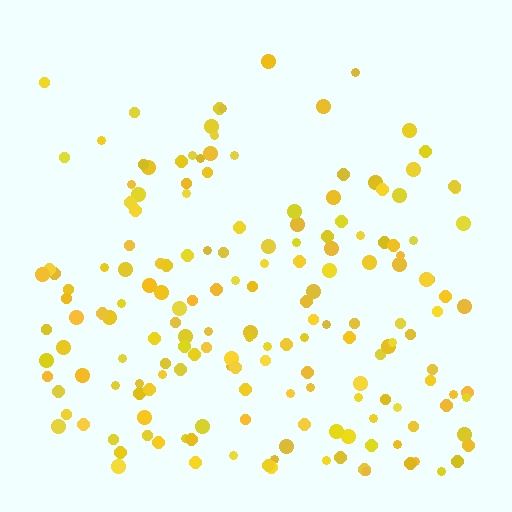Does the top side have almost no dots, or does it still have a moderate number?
Still a moderate number, just noticeably fewer than the bottom.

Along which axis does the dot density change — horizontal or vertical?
Vertical.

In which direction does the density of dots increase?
From top to bottom, with the bottom side densest.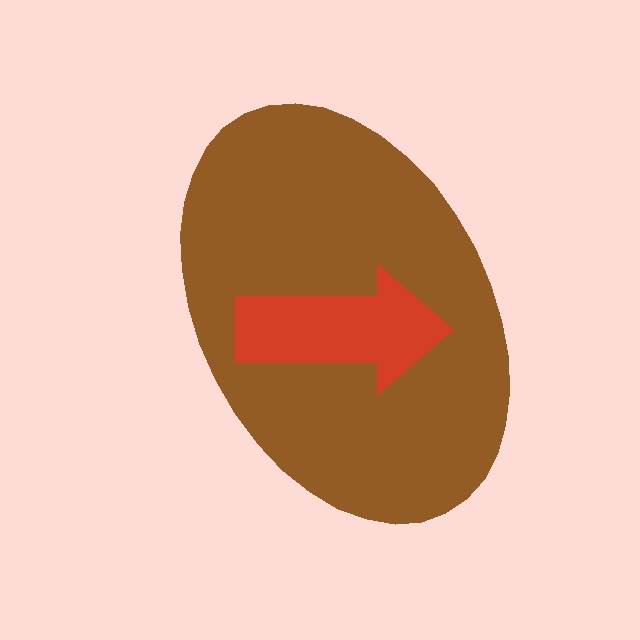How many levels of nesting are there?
2.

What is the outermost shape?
The brown ellipse.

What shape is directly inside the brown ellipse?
The red arrow.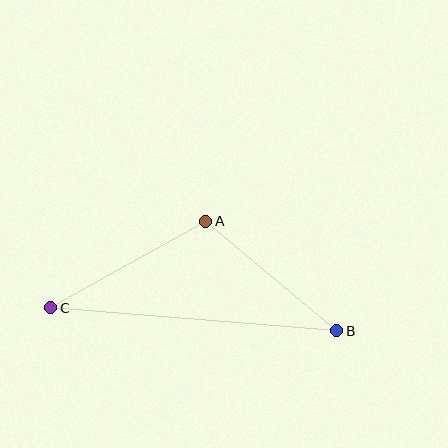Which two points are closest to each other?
Points A and B are closest to each other.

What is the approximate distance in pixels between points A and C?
The distance between A and C is approximately 177 pixels.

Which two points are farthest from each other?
Points B and C are farthest from each other.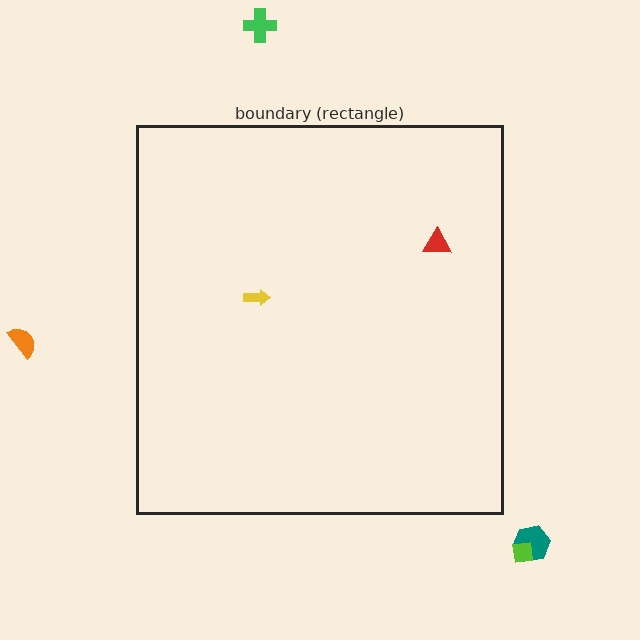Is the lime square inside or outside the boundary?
Outside.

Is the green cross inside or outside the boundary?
Outside.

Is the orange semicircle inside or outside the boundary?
Outside.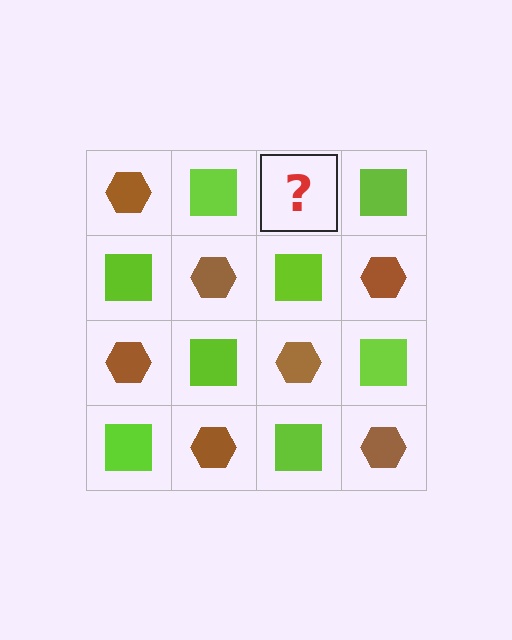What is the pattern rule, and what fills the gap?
The rule is that it alternates brown hexagon and lime square in a checkerboard pattern. The gap should be filled with a brown hexagon.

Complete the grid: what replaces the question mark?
The question mark should be replaced with a brown hexagon.